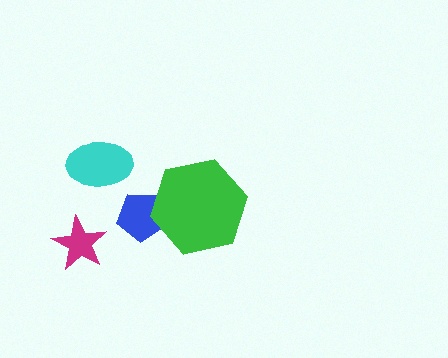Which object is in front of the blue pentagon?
The green hexagon is in front of the blue pentagon.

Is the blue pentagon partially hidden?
Yes, it is partially covered by another shape.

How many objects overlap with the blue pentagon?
1 object overlaps with the blue pentagon.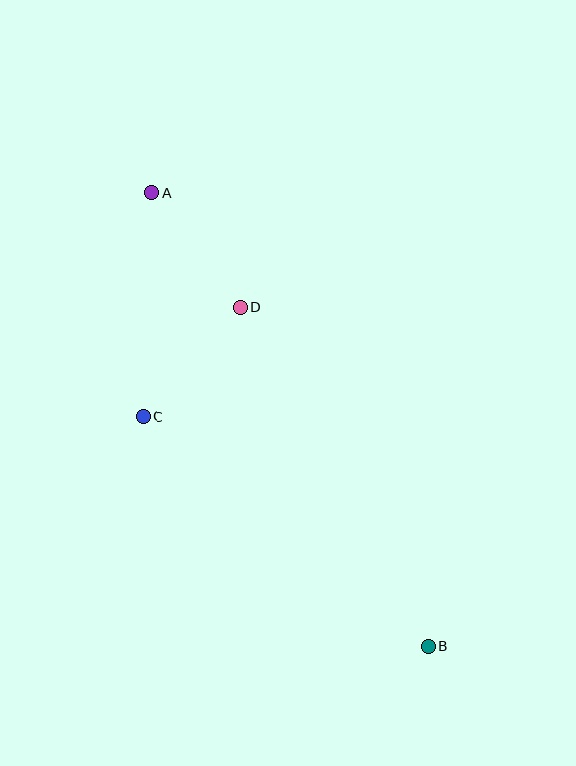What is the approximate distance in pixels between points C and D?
The distance between C and D is approximately 146 pixels.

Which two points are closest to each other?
Points A and D are closest to each other.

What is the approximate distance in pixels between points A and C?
The distance between A and C is approximately 224 pixels.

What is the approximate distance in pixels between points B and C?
The distance between B and C is approximately 366 pixels.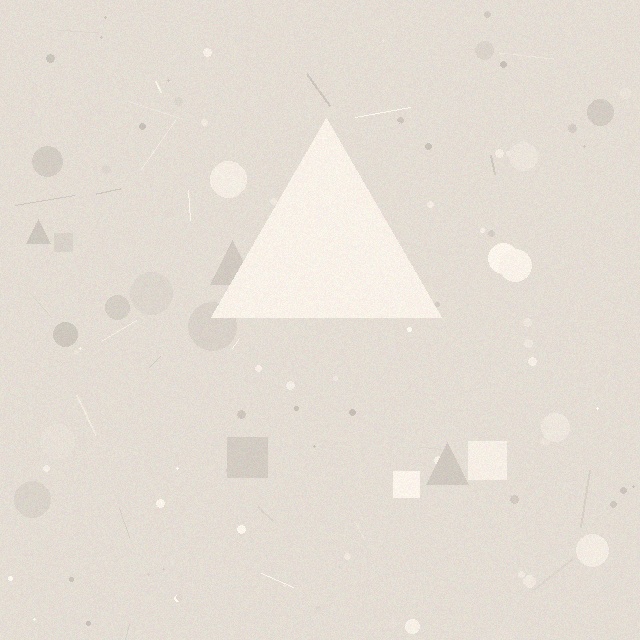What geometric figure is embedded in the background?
A triangle is embedded in the background.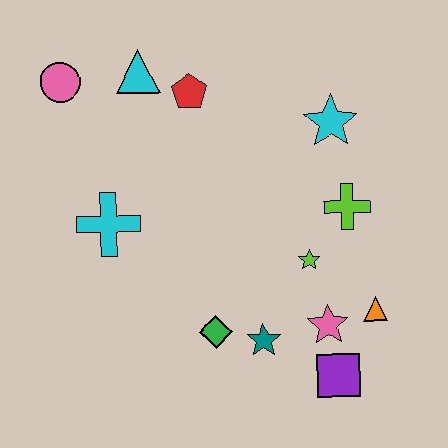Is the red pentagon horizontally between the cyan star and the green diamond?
No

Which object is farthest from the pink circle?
The purple square is farthest from the pink circle.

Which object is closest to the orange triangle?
The pink star is closest to the orange triangle.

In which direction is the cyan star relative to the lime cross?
The cyan star is above the lime cross.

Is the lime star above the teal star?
Yes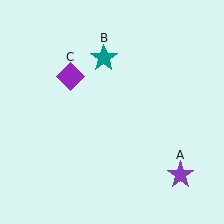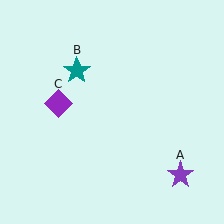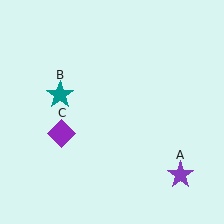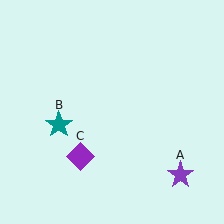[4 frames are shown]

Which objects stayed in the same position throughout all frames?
Purple star (object A) remained stationary.